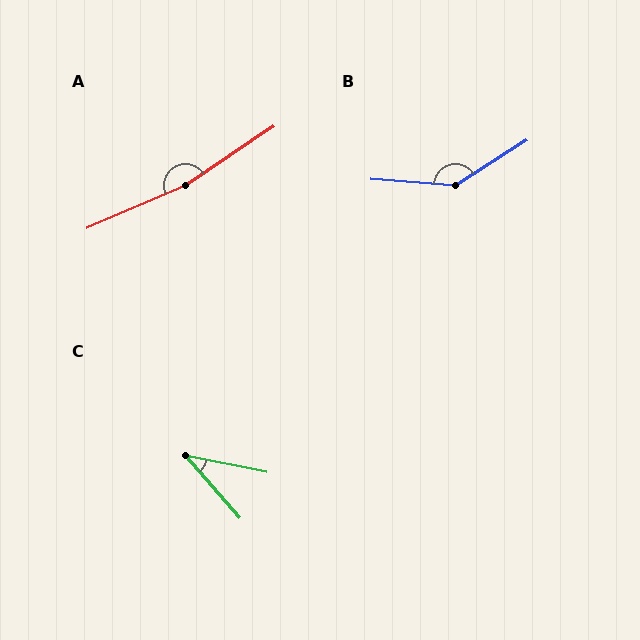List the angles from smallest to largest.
C (37°), B (143°), A (169°).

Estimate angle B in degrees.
Approximately 143 degrees.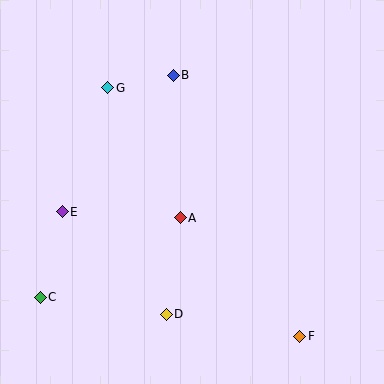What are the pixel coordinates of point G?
Point G is at (108, 88).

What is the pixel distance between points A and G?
The distance between A and G is 149 pixels.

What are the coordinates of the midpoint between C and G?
The midpoint between C and G is at (74, 192).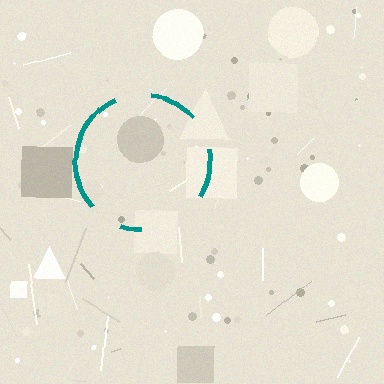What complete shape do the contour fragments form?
The contour fragments form a circle.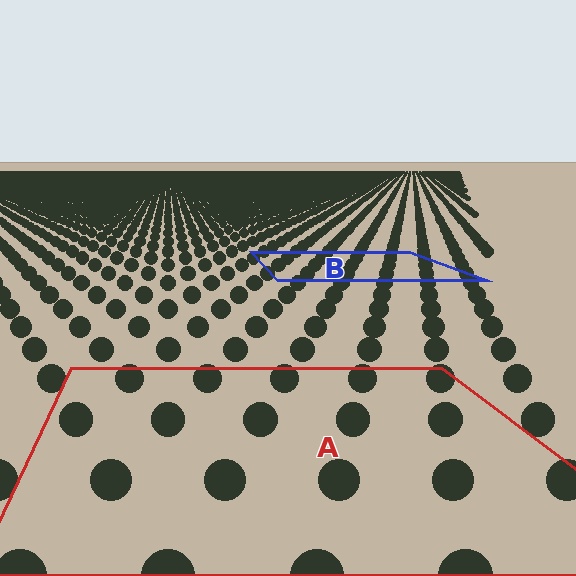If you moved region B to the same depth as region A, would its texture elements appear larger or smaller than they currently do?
They would appear larger. At a closer depth, the same texture elements are projected at a bigger on-screen size.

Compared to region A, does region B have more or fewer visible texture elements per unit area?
Region B has more texture elements per unit area — they are packed more densely because it is farther away.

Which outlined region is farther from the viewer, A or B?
Region B is farther from the viewer — the texture elements inside it appear smaller and more densely packed.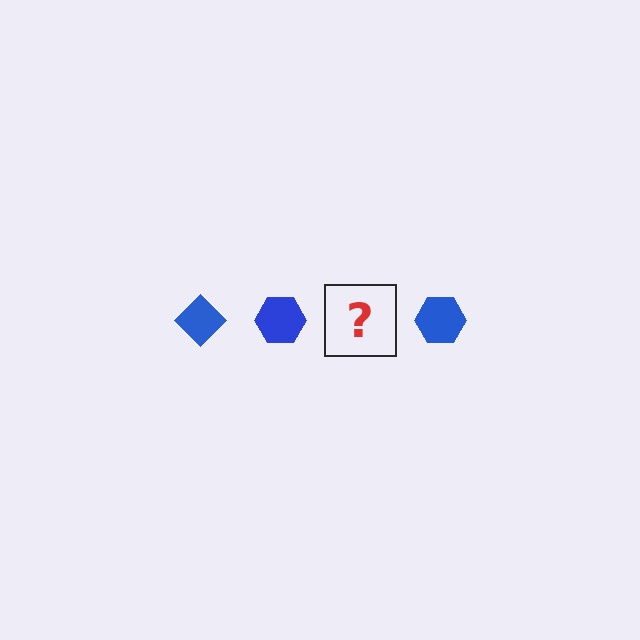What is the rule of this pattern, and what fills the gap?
The rule is that the pattern cycles through diamond, hexagon shapes in blue. The gap should be filled with a blue diamond.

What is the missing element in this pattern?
The missing element is a blue diamond.